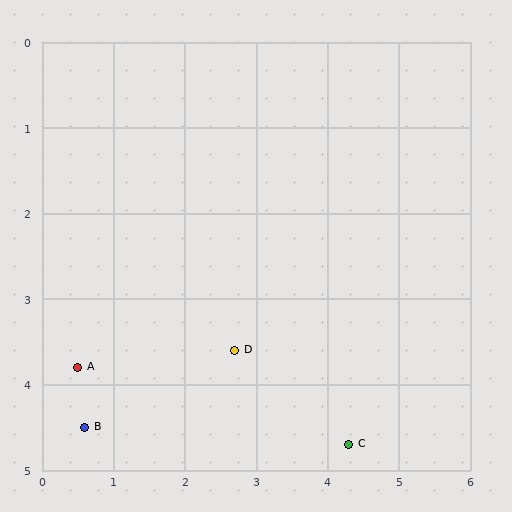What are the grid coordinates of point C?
Point C is at approximately (4.3, 4.7).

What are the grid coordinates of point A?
Point A is at approximately (0.5, 3.8).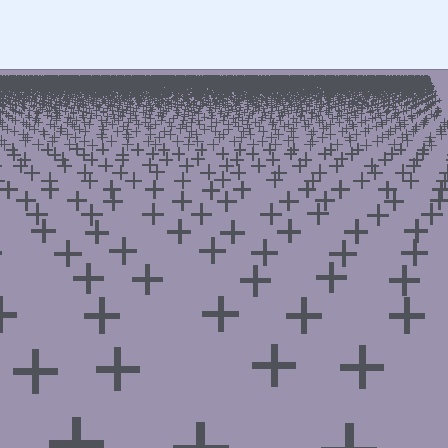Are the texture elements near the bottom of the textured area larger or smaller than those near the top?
Larger. Near the bottom, elements are closer to the viewer and appear at a bigger on-screen size.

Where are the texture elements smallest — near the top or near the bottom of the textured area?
Near the top.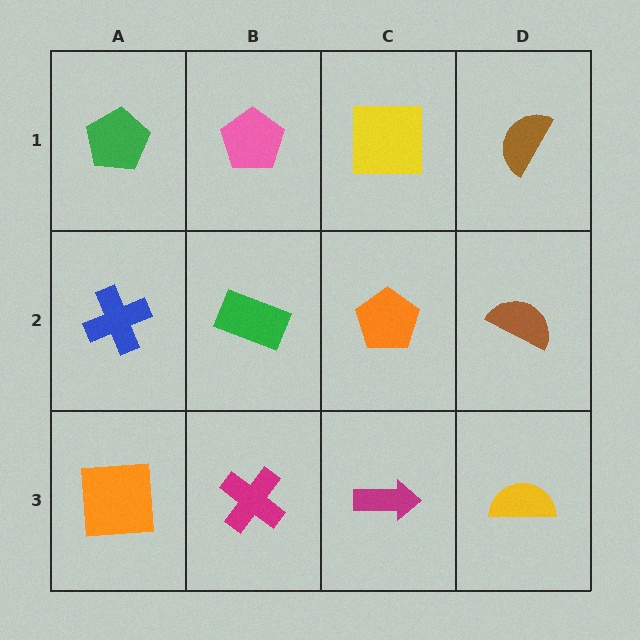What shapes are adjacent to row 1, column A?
A blue cross (row 2, column A), a pink pentagon (row 1, column B).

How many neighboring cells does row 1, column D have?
2.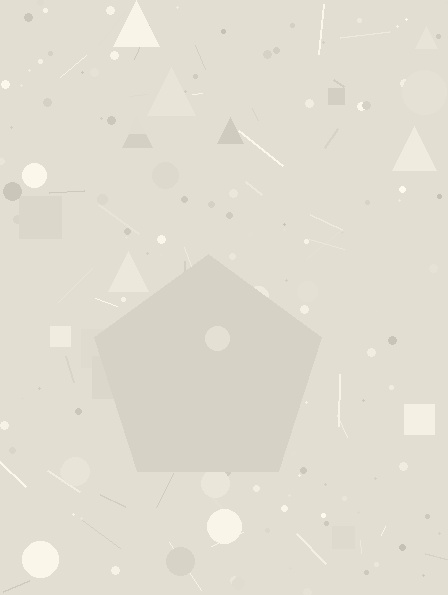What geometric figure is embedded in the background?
A pentagon is embedded in the background.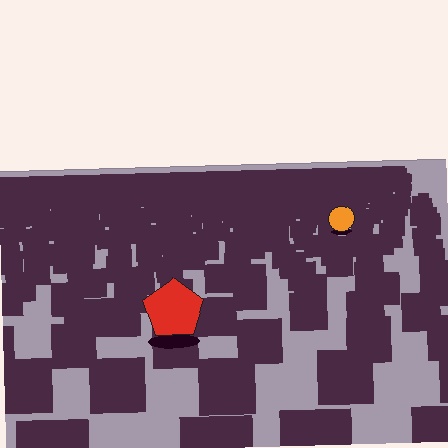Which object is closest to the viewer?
The red pentagon is closest. The texture marks near it are larger and more spread out.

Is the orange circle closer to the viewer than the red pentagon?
No. The red pentagon is closer — you can tell from the texture gradient: the ground texture is coarser near it.